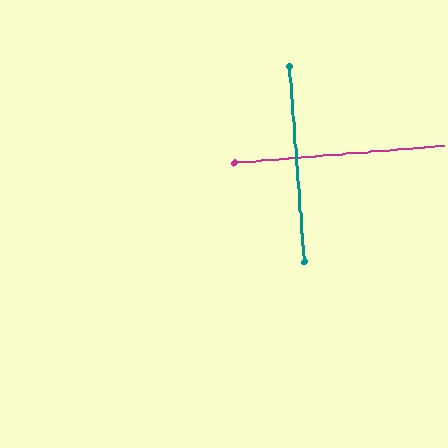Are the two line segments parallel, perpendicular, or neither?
Perpendicular — they meet at approximately 90°.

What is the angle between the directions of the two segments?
Approximately 90 degrees.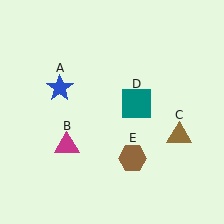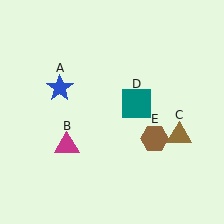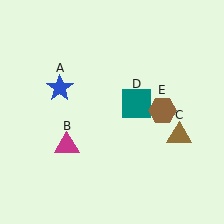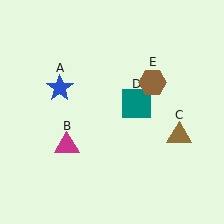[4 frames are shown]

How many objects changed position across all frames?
1 object changed position: brown hexagon (object E).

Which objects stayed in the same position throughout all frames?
Blue star (object A) and magenta triangle (object B) and brown triangle (object C) and teal square (object D) remained stationary.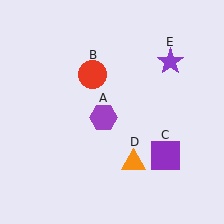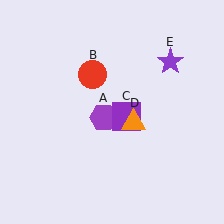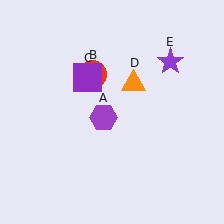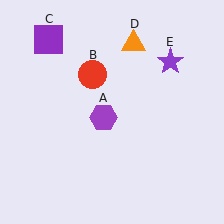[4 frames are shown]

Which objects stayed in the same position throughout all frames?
Purple hexagon (object A) and red circle (object B) and purple star (object E) remained stationary.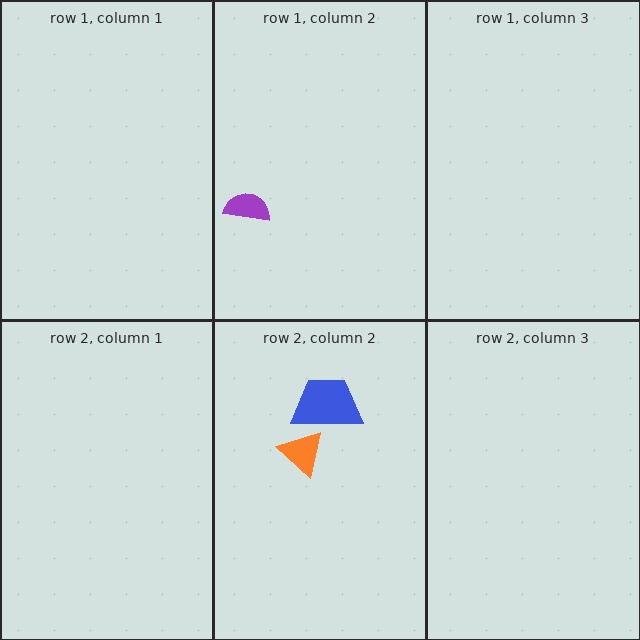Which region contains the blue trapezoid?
The row 2, column 2 region.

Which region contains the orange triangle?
The row 2, column 2 region.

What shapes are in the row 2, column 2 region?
The orange triangle, the blue trapezoid.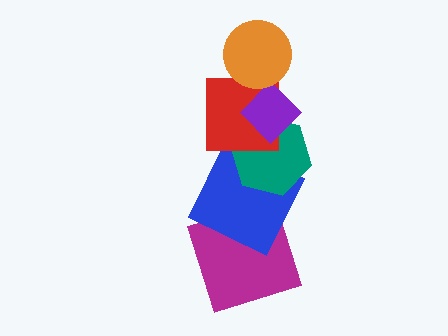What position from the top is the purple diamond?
The purple diamond is 2nd from the top.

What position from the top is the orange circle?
The orange circle is 1st from the top.